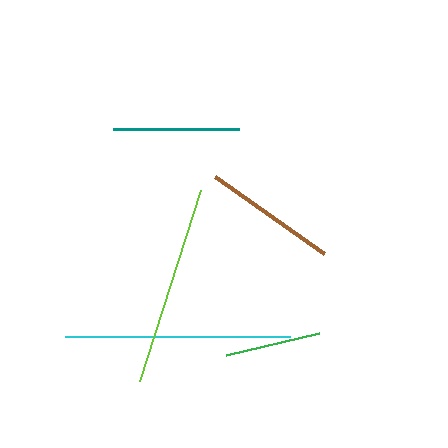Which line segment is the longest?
The cyan line is the longest at approximately 224 pixels.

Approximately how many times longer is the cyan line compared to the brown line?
The cyan line is approximately 1.7 times the length of the brown line.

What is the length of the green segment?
The green segment is approximately 95 pixels long.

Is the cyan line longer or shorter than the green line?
The cyan line is longer than the green line.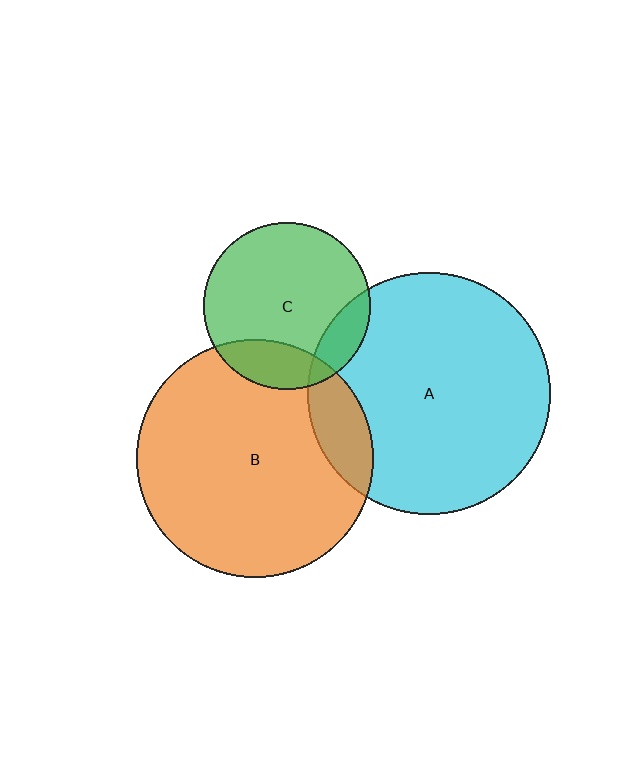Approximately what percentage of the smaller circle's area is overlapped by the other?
Approximately 20%.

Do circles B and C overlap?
Yes.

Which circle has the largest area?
Circle A (cyan).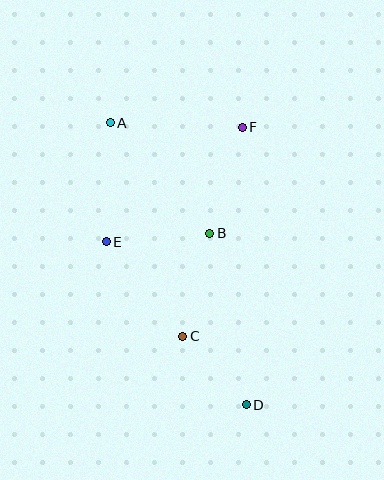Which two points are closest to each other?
Points C and D are closest to each other.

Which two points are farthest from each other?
Points A and D are farthest from each other.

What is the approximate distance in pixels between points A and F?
The distance between A and F is approximately 132 pixels.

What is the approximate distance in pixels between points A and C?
The distance between A and C is approximately 226 pixels.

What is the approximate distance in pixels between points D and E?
The distance between D and E is approximately 215 pixels.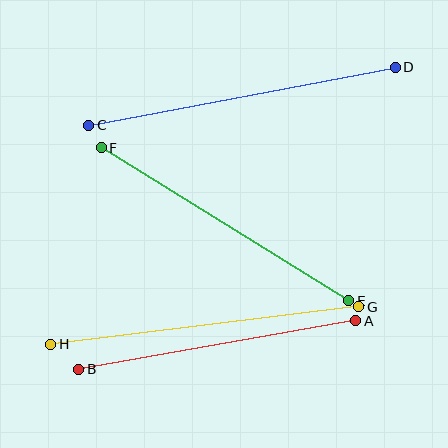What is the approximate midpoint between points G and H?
The midpoint is at approximately (205, 326) pixels.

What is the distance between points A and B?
The distance is approximately 281 pixels.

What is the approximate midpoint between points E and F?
The midpoint is at approximately (225, 224) pixels.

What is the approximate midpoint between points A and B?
The midpoint is at approximately (217, 345) pixels.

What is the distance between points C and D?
The distance is approximately 312 pixels.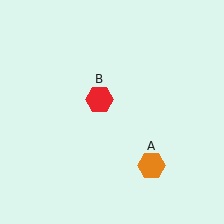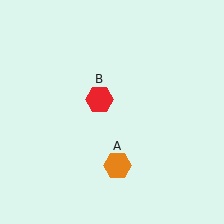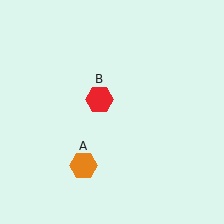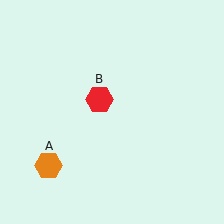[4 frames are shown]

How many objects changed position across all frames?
1 object changed position: orange hexagon (object A).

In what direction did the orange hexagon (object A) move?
The orange hexagon (object A) moved left.